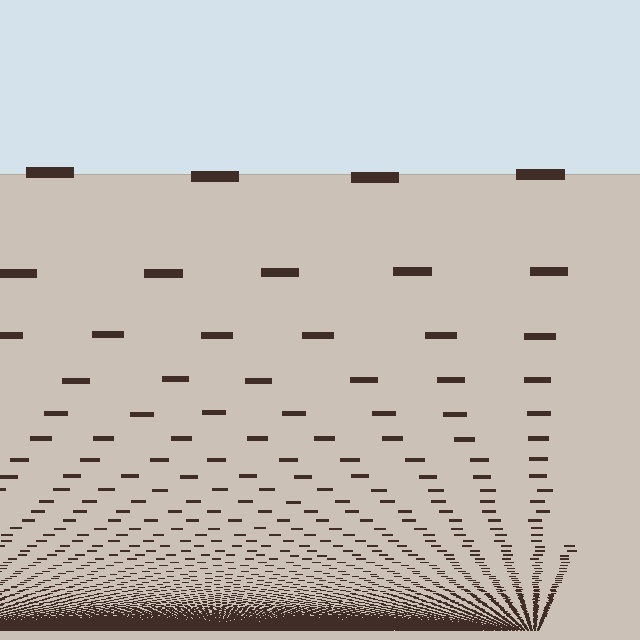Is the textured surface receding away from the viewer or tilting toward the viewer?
The surface appears to tilt toward the viewer. Texture elements get larger and sparser toward the top.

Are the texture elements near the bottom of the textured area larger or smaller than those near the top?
Smaller. The gradient is inverted — elements near the bottom are smaller and denser.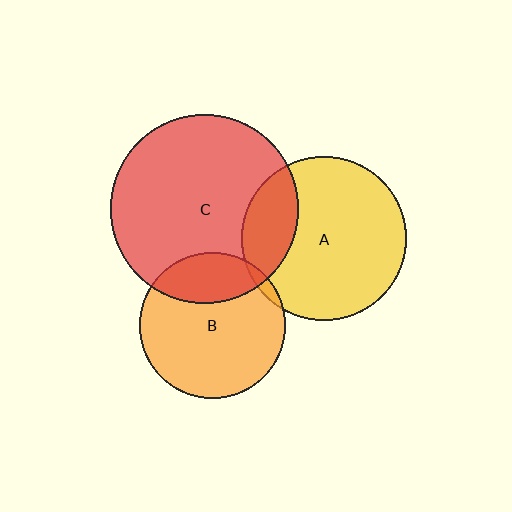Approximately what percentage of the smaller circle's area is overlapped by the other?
Approximately 5%.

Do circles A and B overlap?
Yes.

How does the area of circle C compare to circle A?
Approximately 1.3 times.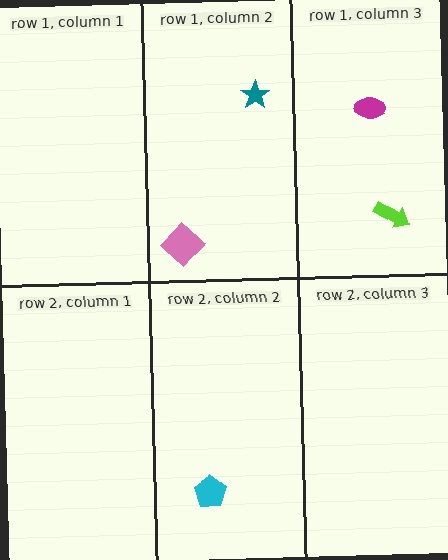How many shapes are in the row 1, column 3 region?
2.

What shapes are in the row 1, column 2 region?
The teal star, the pink diamond.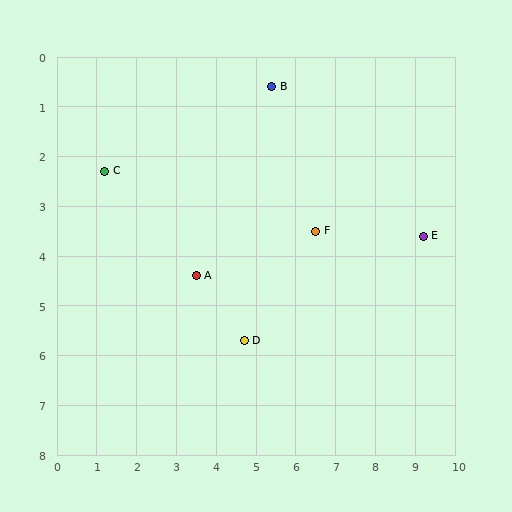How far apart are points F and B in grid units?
Points F and B are about 3.1 grid units apart.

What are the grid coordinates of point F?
Point F is at approximately (6.5, 3.5).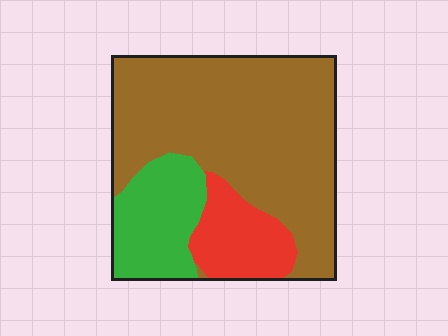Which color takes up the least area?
Red, at roughly 15%.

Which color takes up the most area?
Brown, at roughly 65%.